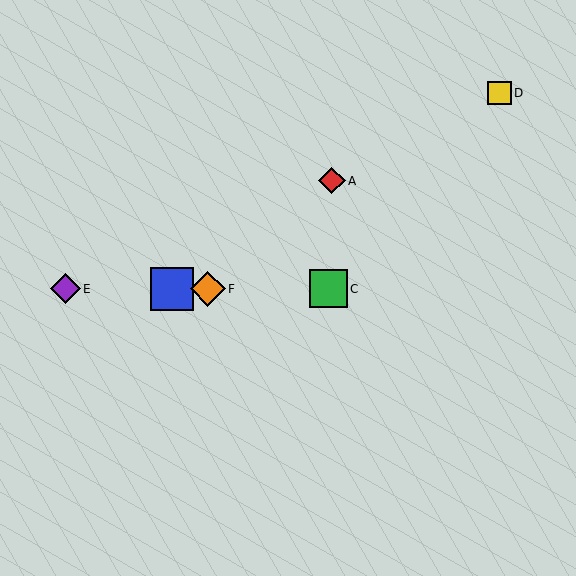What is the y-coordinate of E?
Object E is at y≈289.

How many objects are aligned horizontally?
4 objects (B, C, E, F) are aligned horizontally.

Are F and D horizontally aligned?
No, F is at y≈289 and D is at y≈93.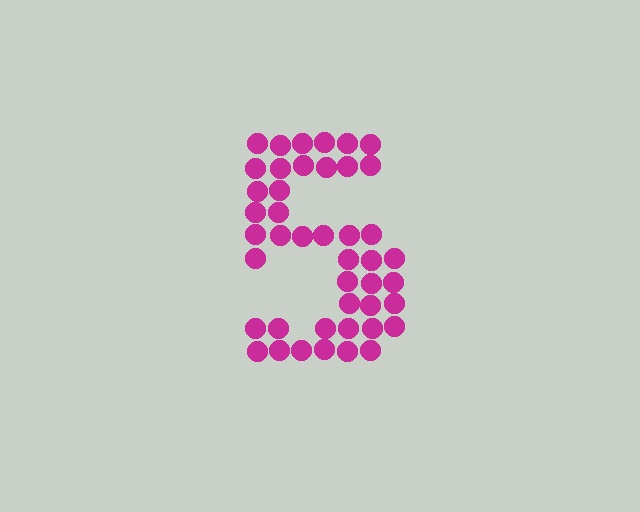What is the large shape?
The large shape is the digit 5.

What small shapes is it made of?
It is made of small circles.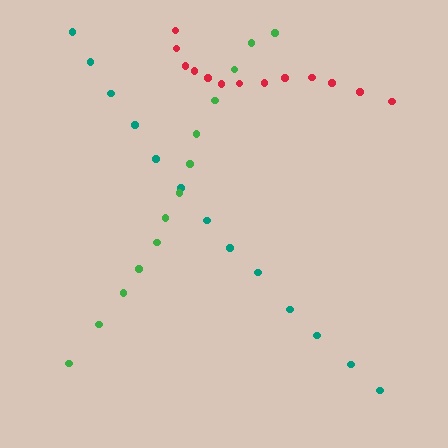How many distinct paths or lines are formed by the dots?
There are 3 distinct paths.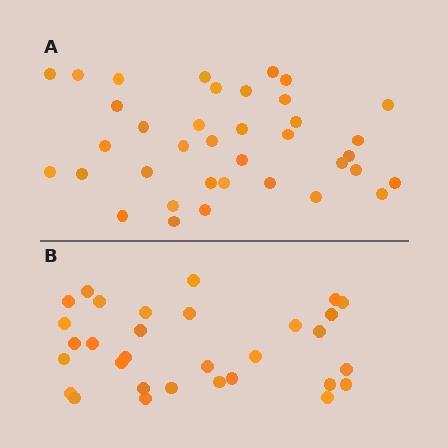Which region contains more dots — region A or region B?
Region A (the top region) has more dots.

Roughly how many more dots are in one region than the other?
Region A has about 6 more dots than region B.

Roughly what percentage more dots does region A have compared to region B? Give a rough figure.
About 20% more.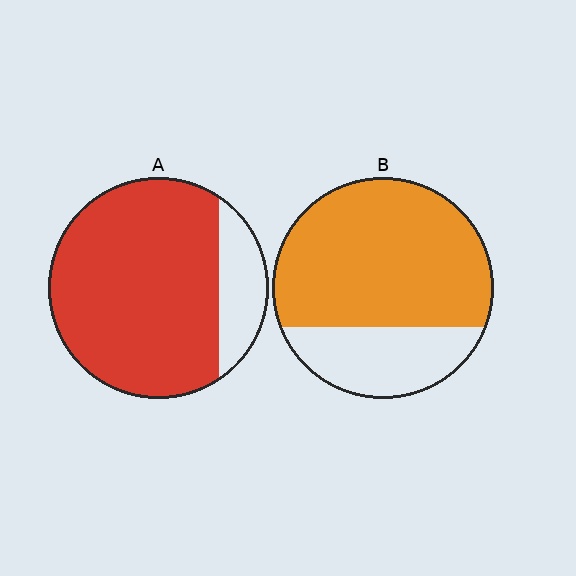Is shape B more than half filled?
Yes.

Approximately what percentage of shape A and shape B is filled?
A is approximately 85% and B is approximately 70%.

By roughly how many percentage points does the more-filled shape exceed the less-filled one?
By roughly 10 percentage points (A over B).